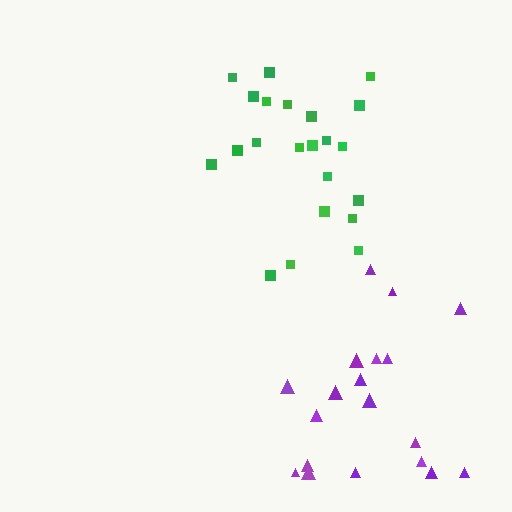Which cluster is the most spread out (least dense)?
Purple.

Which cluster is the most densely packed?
Green.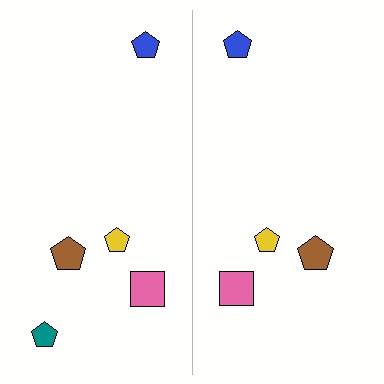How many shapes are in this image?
There are 9 shapes in this image.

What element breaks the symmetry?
A teal pentagon is missing from the right side.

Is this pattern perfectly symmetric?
No, the pattern is not perfectly symmetric. A teal pentagon is missing from the right side.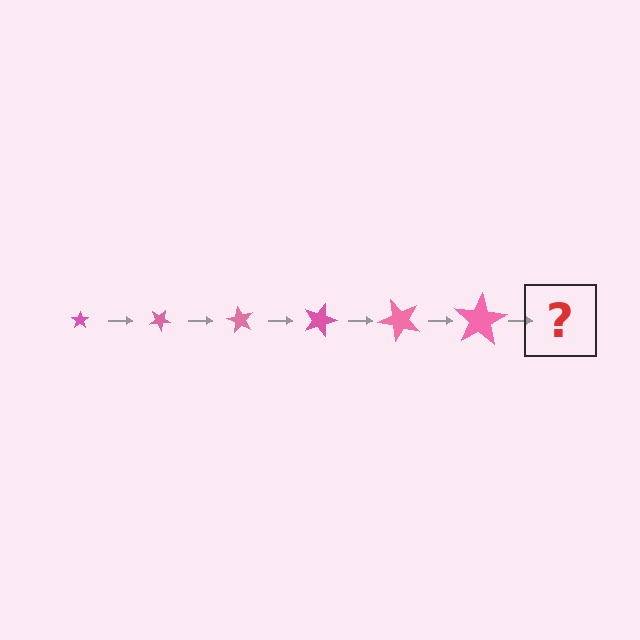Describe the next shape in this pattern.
It should be a star, larger than the previous one and rotated 180 degrees from the start.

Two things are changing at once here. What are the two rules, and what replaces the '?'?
The two rules are that the star grows larger each step and it rotates 30 degrees each step. The '?' should be a star, larger than the previous one and rotated 180 degrees from the start.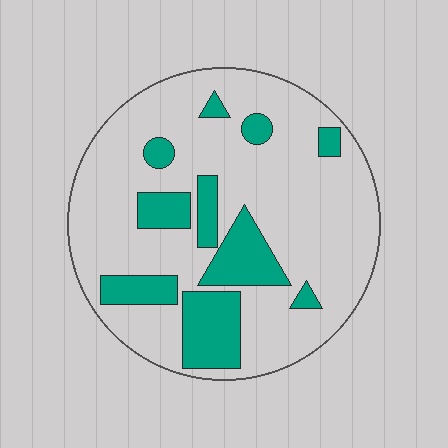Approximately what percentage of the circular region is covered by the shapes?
Approximately 25%.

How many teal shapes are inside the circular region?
10.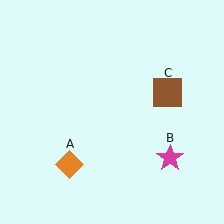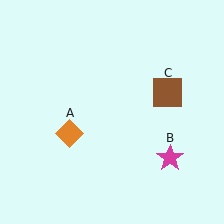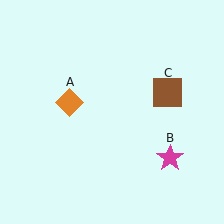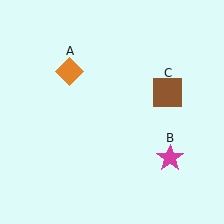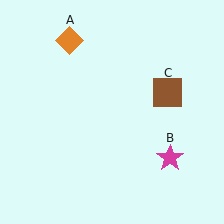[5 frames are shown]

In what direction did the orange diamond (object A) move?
The orange diamond (object A) moved up.